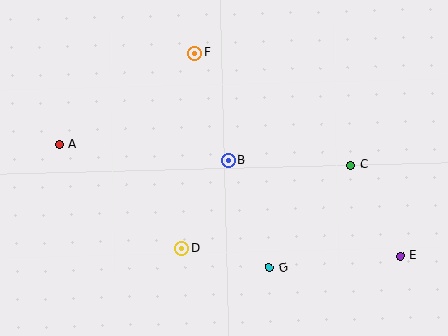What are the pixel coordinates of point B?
Point B is at (228, 160).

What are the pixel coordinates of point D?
Point D is at (182, 248).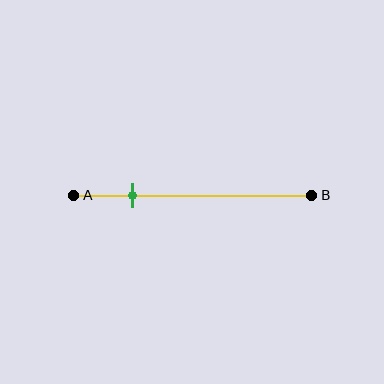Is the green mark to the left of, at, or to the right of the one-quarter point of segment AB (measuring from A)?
The green mark is approximately at the one-quarter point of segment AB.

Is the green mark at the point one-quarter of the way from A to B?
Yes, the mark is approximately at the one-quarter point.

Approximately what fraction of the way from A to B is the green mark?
The green mark is approximately 25% of the way from A to B.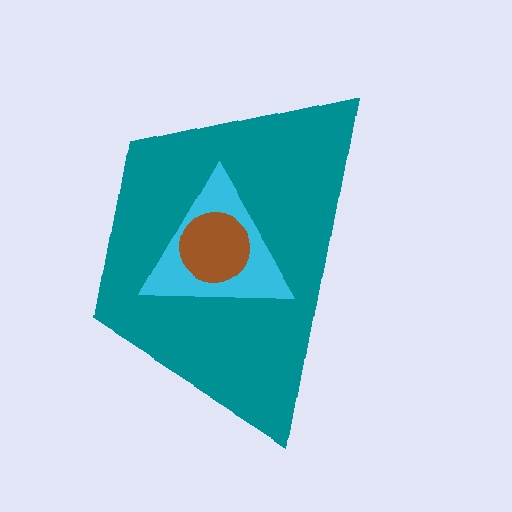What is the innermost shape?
The brown circle.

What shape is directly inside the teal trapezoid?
The cyan triangle.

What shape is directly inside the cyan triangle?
The brown circle.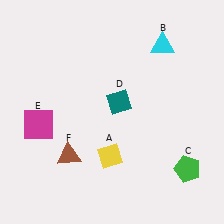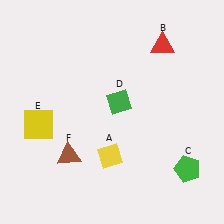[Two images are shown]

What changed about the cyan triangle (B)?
In Image 1, B is cyan. In Image 2, it changed to red.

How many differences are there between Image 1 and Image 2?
There are 3 differences between the two images.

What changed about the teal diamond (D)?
In Image 1, D is teal. In Image 2, it changed to green.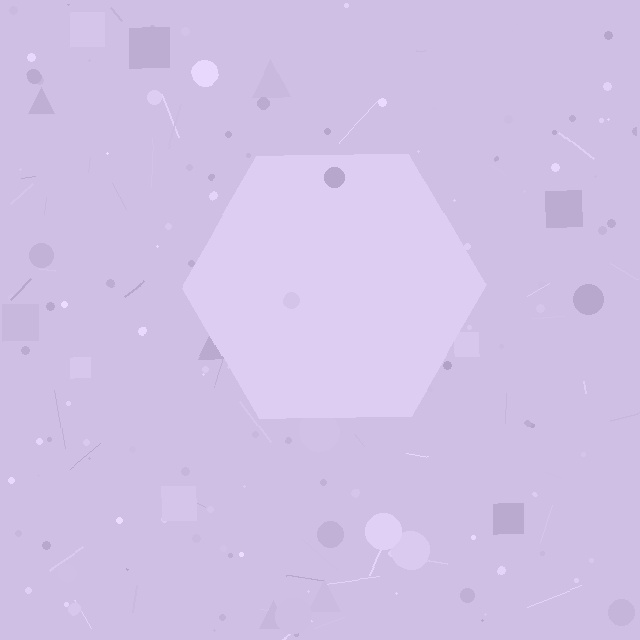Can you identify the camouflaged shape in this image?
The camouflaged shape is a hexagon.